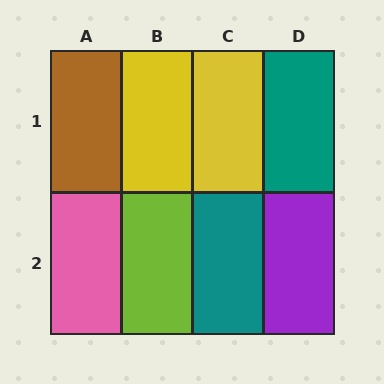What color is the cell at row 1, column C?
Yellow.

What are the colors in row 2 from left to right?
Pink, lime, teal, purple.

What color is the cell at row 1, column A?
Brown.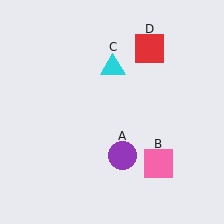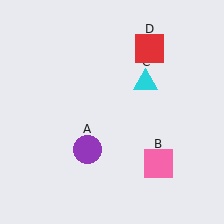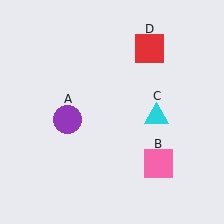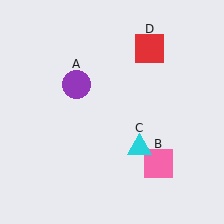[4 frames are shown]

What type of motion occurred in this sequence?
The purple circle (object A), cyan triangle (object C) rotated clockwise around the center of the scene.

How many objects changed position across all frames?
2 objects changed position: purple circle (object A), cyan triangle (object C).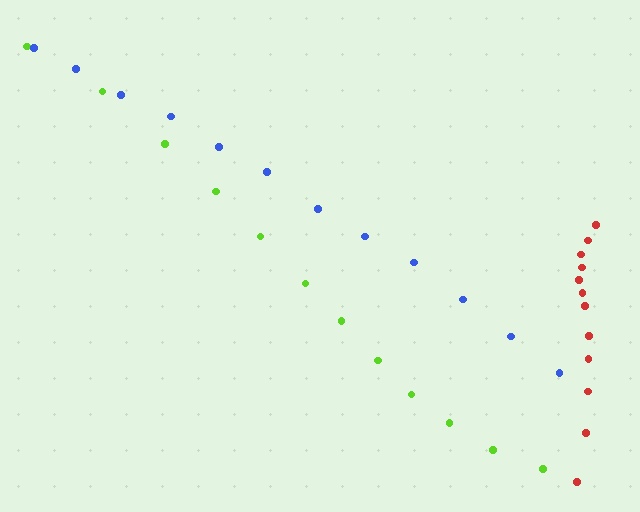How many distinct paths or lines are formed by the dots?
There are 3 distinct paths.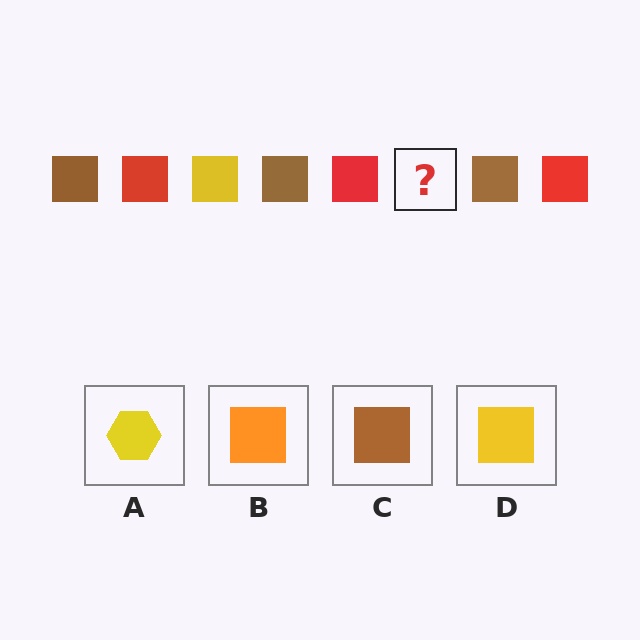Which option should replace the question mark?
Option D.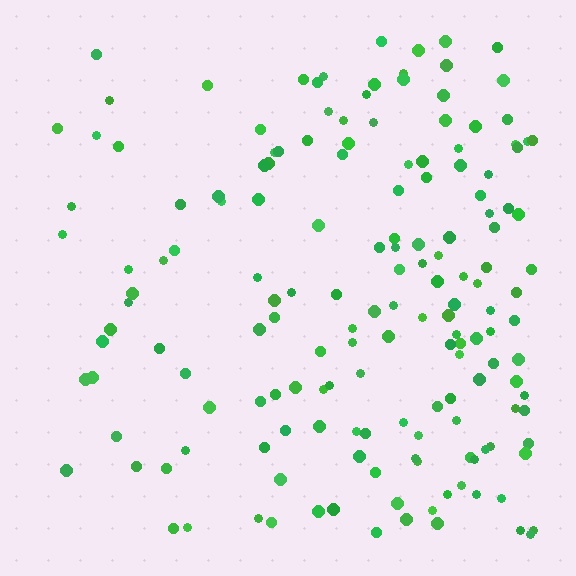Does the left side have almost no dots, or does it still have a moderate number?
Still a moderate number, just noticeably fewer than the right.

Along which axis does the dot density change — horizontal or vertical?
Horizontal.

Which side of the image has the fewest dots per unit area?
The left.